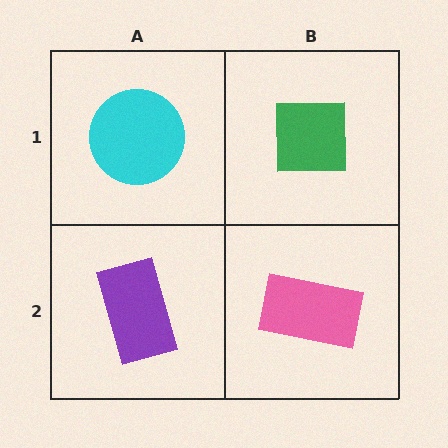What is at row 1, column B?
A green square.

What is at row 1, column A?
A cyan circle.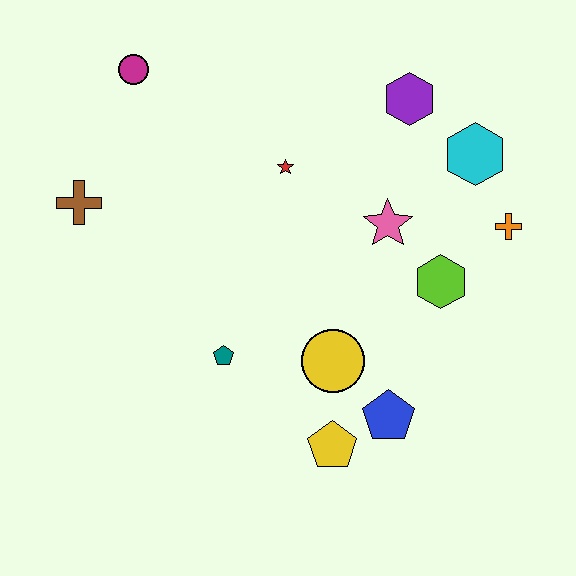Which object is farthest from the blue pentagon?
The magenta circle is farthest from the blue pentagon.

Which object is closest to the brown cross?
The magenta circle is closest to the brown cross.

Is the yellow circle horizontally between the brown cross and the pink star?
Yes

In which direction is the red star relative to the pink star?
The red star is to the left of the pink star.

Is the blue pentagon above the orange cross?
No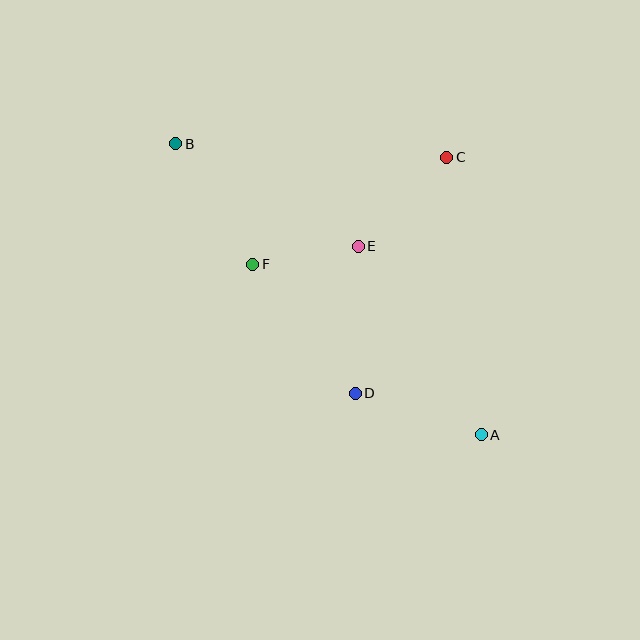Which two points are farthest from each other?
Points A and B are farthest from each other.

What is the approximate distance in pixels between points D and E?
The distance between D and E is approximately 147 pixels.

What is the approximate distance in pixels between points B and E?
The distance between B and E is approximately 210 pixels.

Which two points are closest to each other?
Points E and F are closest to each other.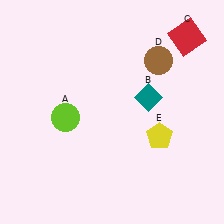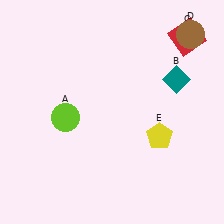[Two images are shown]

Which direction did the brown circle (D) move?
The brown circle (D) moved right.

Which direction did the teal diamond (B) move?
The teal diamond (B) moved right.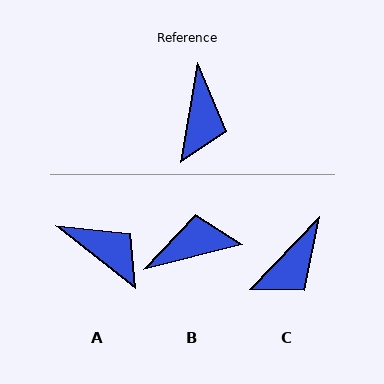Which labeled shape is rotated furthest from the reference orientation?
B, about 114 degrees away.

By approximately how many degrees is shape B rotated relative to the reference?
Approximately 114 degrees counter-clockwise.